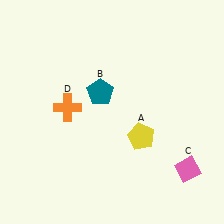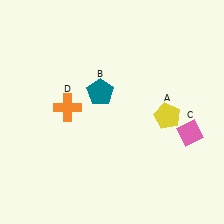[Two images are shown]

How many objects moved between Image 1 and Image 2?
2 objects moved between the two images.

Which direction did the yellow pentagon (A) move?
The yellow pentagon (A) moved right.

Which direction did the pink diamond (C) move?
The pink diamond (C) moved up.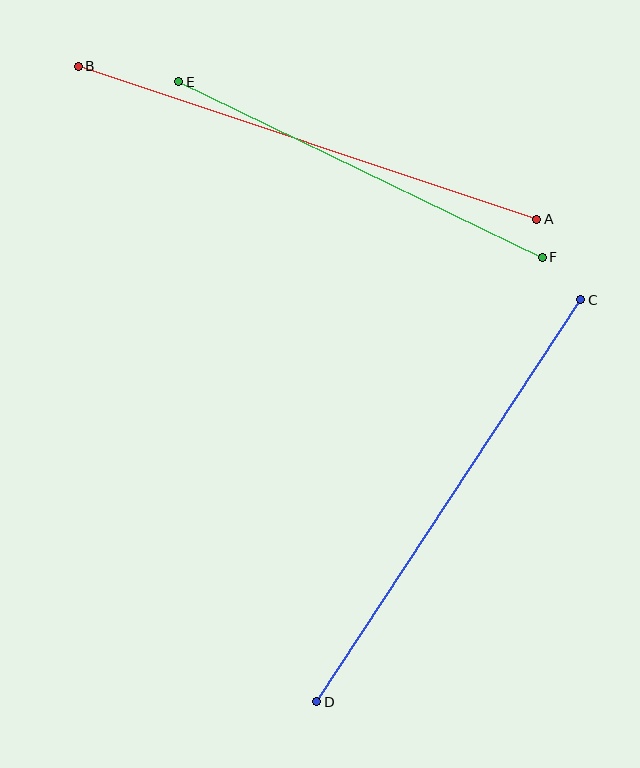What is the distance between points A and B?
The distance is approximately 484 pixels.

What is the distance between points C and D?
The distance is approximately 481 pixels.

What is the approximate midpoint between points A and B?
The midpoint is at approximately (307, 143) pixels.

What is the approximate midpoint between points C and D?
The midpoint is at approximately (449, 501) pixels.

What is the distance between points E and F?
The distance is approximately 403 pixels.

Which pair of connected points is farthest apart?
Points A and B are farthest apart.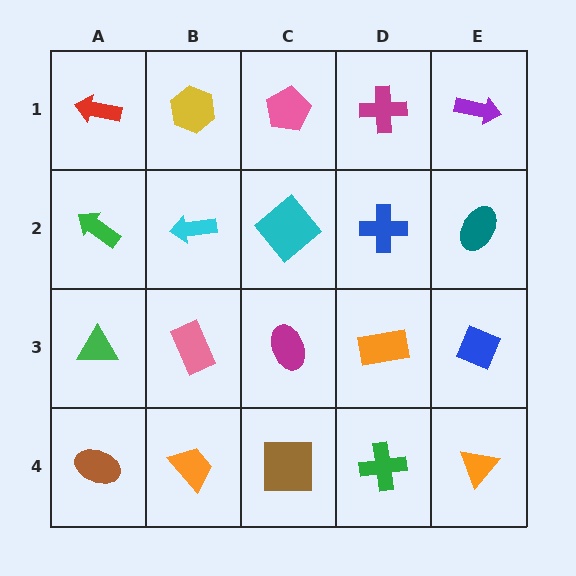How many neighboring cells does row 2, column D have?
4.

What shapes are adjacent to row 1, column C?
A cyan diamond (row 2, column C), a yellow hexagon (row 1, column B), a magenta cross (row 1, column D).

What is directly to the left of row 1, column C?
A yellow hexagon.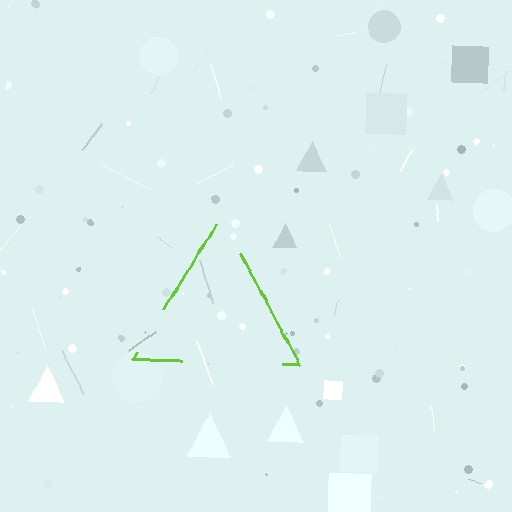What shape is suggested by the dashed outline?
The dashed outline suggests a triangle.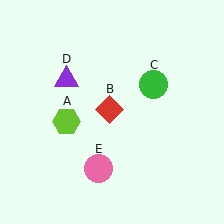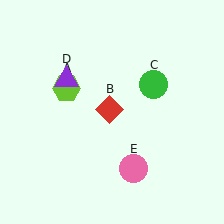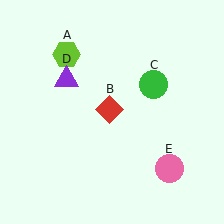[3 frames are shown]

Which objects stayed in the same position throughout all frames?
Red diamond (object B) and green circle (object C) and purple triangle (object D) remained stationary.